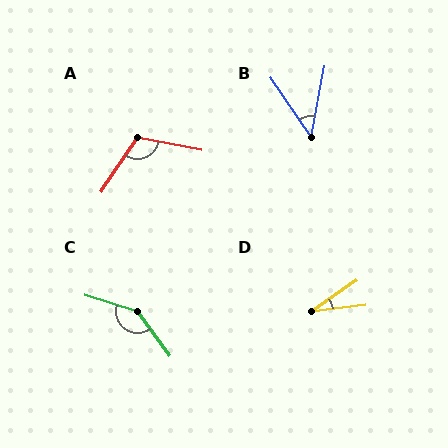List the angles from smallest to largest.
D (27°), B (45°), A (113°), C (144°).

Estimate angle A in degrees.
Approximately 113 degrees.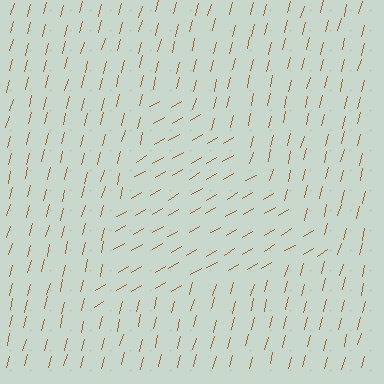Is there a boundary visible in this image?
Yes, there is a texture boundary formed by a change in line orientation.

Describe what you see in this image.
The image is filled with small brown line segments. A triangle region in the image has lines oriented differently from the surrounding lines, creating a visible texture boundary.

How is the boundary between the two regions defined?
The boundary is defined purely by a change in line orientation (approximately 45 degrees difference). All lines are the same color and thickness.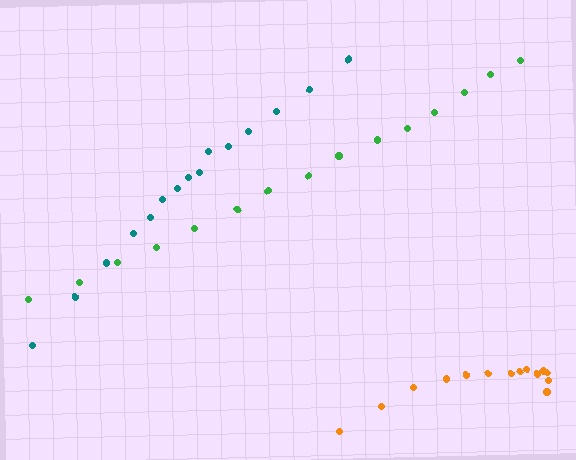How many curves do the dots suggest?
There are 3 distinct paths.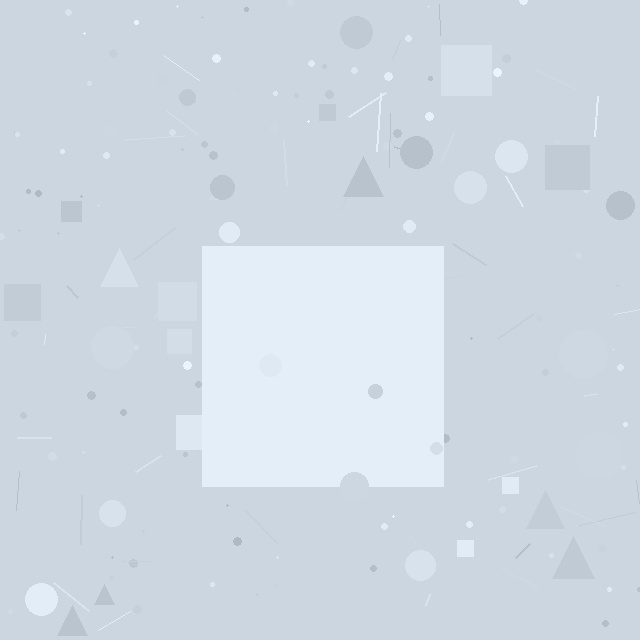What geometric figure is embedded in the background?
A square is embedded in the background.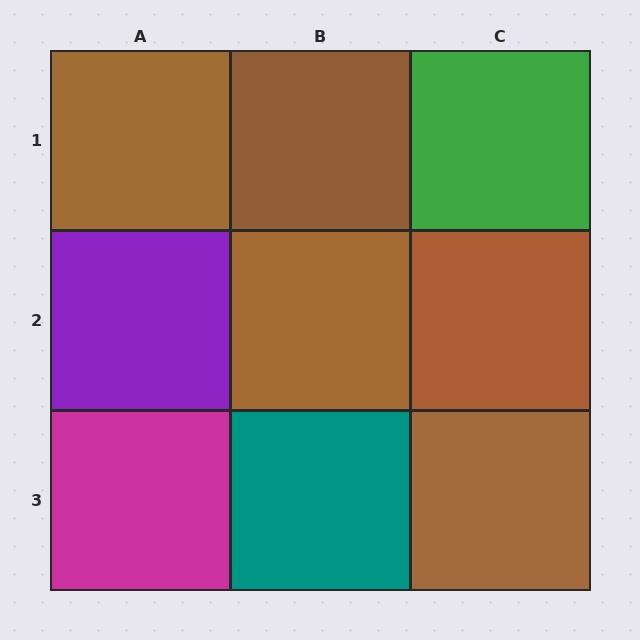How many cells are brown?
5 cells are brown.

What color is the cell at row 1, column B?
Brown.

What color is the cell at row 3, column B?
Teal.